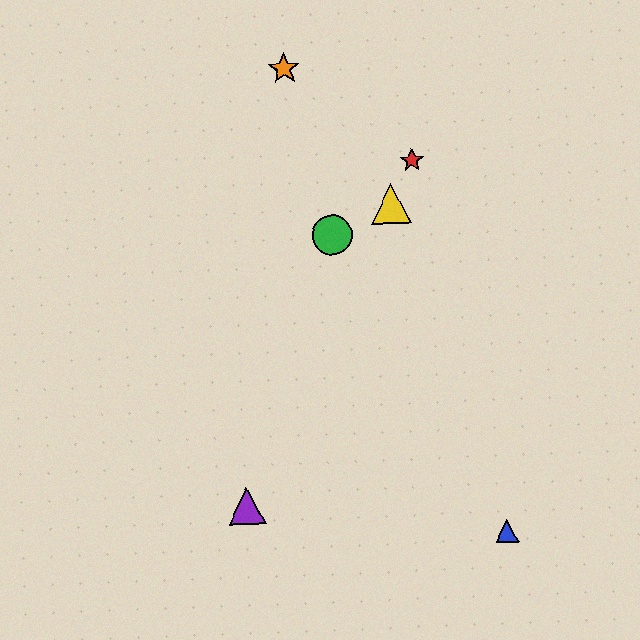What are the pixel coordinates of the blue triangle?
The blue triangle is at (507, 531).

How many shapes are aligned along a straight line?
3 shapes (the red star, the yellow triangle, the purple triangle) are aligned along a straight line.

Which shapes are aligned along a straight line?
The red star, the yellow triangle, the purple triangle are aligned along a straight line.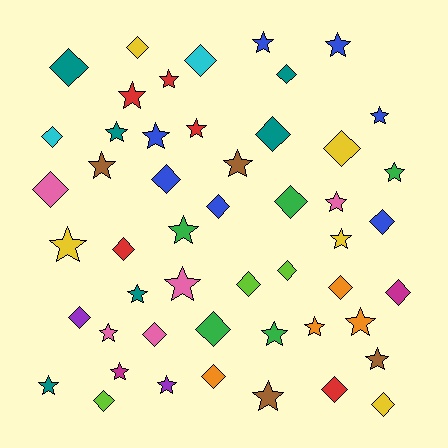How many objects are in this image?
There are 50 objects.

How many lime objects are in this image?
There are 3 lime objects.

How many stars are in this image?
There are 26 stars.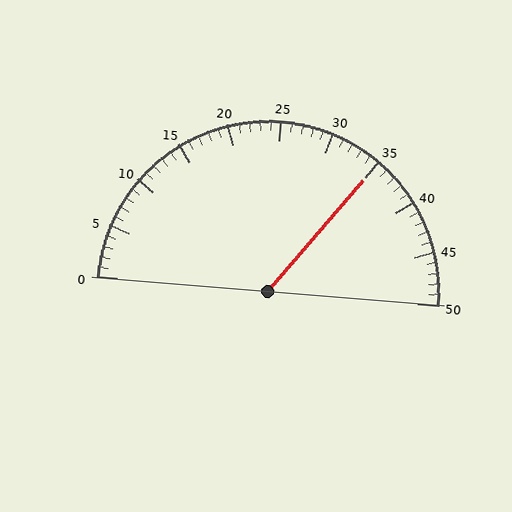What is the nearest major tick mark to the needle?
The nearest major tick mark is 35.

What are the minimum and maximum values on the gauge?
The gauge ranges from 0 to 50.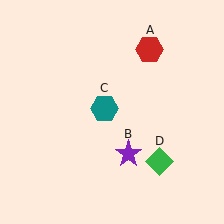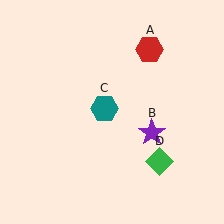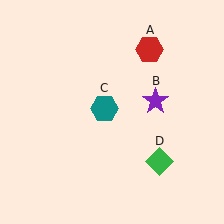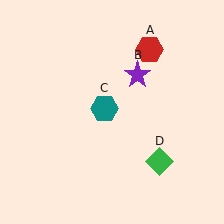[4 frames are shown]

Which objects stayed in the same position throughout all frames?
Red hexagon (object A) and teal hexagon (object C) and green diamond (object D) remained stationary.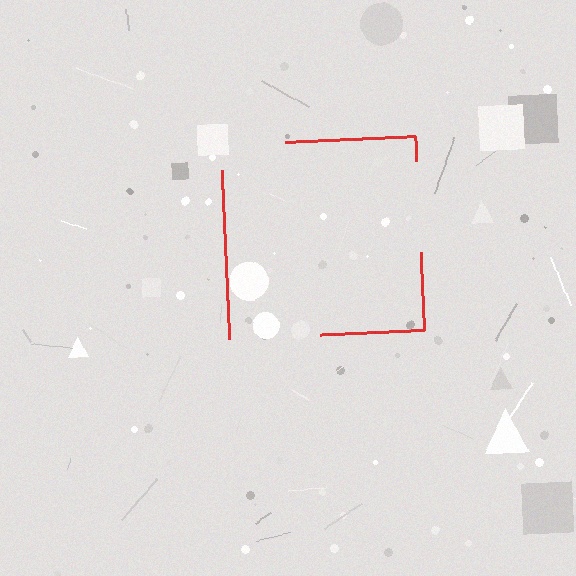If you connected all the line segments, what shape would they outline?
They would outline a square.